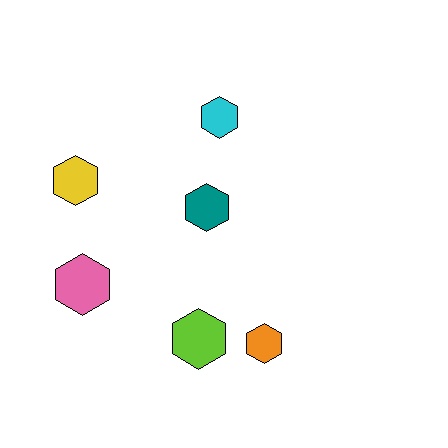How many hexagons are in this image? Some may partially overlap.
There are 6 hexagons.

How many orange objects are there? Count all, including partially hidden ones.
There is 1 orange object.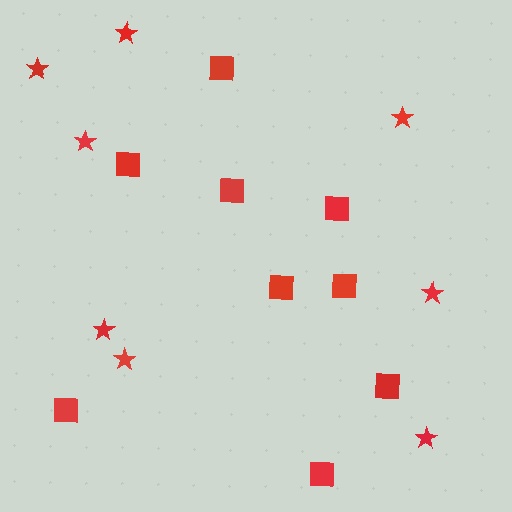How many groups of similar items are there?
There are 2 groups: one group of stars (8) and one group of squares (9).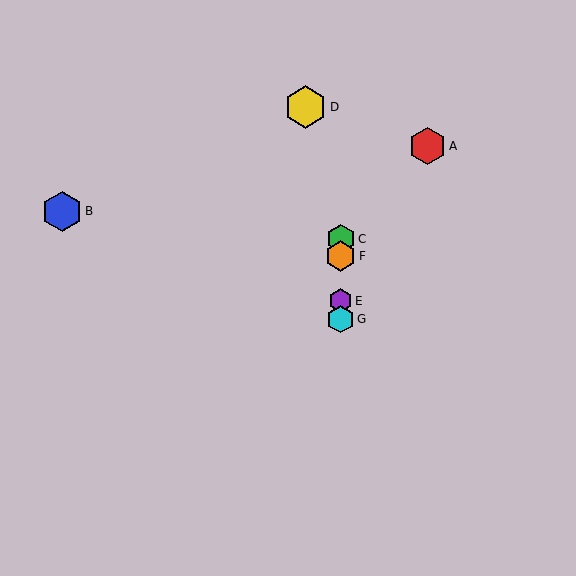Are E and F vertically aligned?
Yes, both are at x≈341.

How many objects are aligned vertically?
4 objects (C, E, F, G) are aligned vertically.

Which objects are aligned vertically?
Objects C, E, F, G are aligned vertically.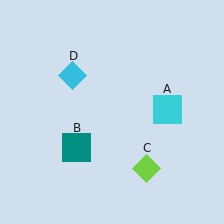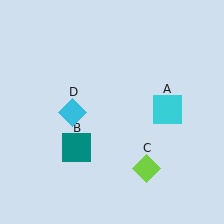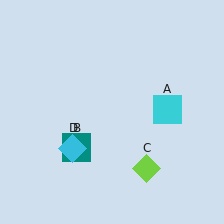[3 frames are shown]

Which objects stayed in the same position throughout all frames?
Cyan square (object A) and teal square (object B) and lime diamond (object C) remained stationary.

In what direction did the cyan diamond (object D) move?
The cyan diamond (object D) moved down.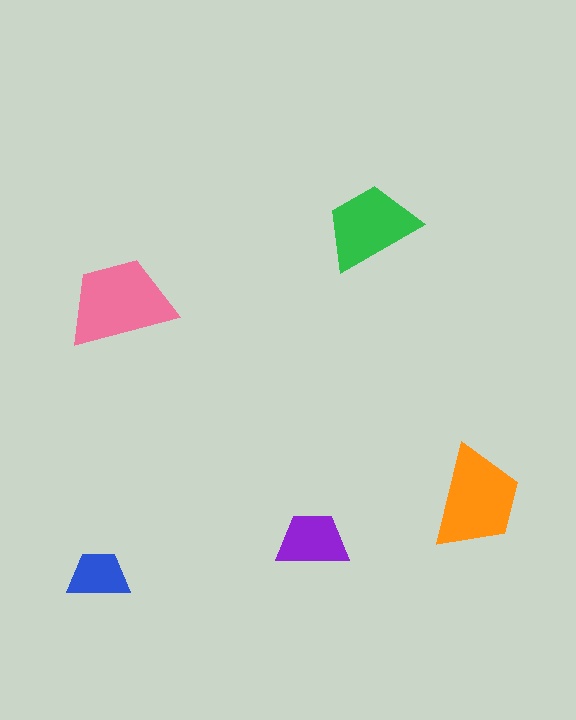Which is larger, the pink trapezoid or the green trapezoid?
The pink one.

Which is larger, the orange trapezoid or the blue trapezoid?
The orange one.